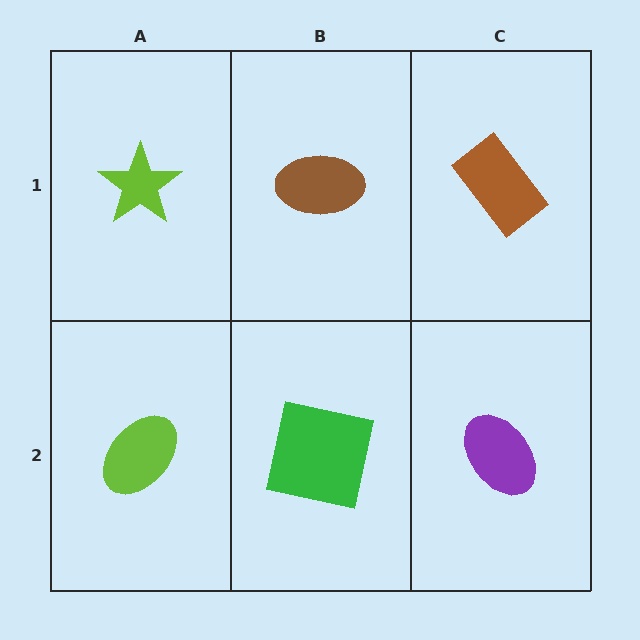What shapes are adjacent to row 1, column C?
A purple ellipse (row 2, column C), a brown ellipse (row 1, column B).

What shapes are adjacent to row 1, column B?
A green square (row 2, column B), a lime star (row 1, column A), a brown rectangle (row 1, column C).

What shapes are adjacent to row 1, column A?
A lime ellipse (row 2, column A), a brown ellipse (row 1, column B).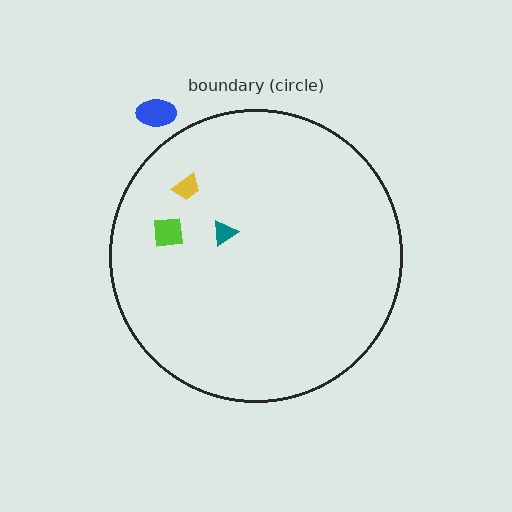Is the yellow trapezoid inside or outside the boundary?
Inside.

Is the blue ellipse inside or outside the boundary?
Outside.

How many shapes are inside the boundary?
3 inside, 1 outside.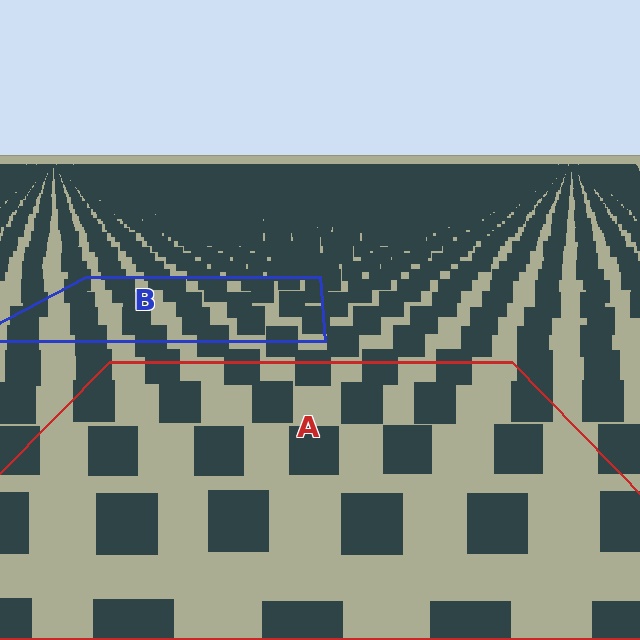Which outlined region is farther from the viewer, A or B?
Region B is farther from the viewer — the texture elements inside it appear smaller and more densely packed.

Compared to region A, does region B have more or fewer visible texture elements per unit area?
Region B has more texture elements per unit area — they are packed more densely because it is farther away.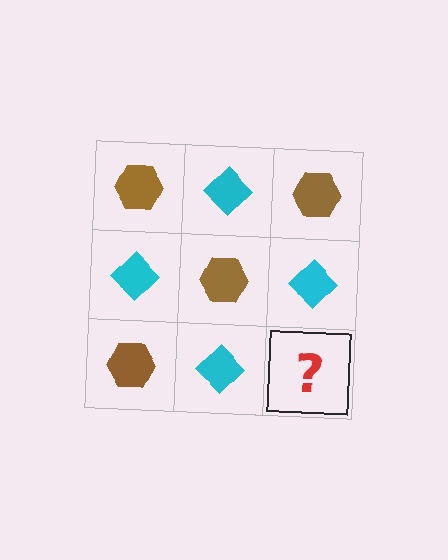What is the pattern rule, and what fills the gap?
The rule is that it alternates brown hexagon and cyan diamond in a checkerboard pattern. The gap should be filled with a brown hexagon.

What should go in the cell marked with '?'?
The missing cell should contain a brown hexagon.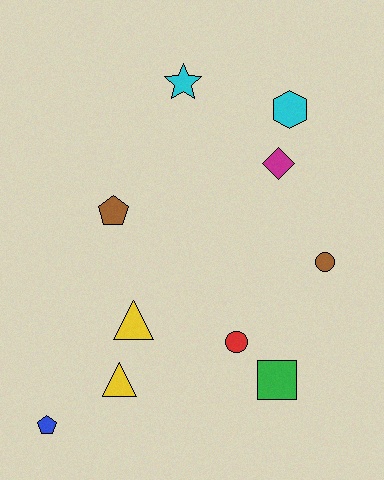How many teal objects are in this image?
There are no teal objects.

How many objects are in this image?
There are 10 objects.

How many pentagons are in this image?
There are 2 pentagons.